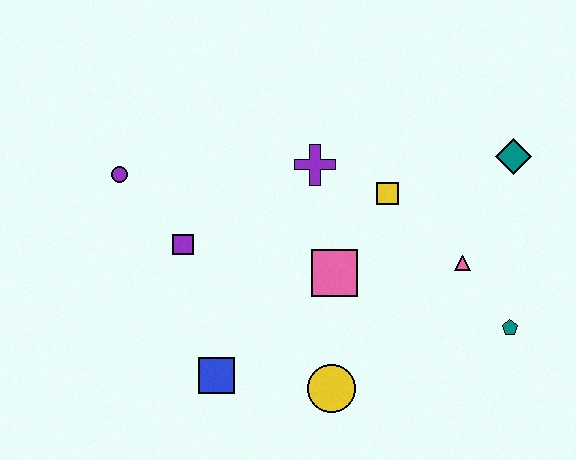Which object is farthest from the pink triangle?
The purple circle is farthest from the pink triangle.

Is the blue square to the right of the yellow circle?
No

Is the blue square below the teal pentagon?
Yes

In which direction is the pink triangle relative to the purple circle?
The pink triangle is to the right of the purple circle.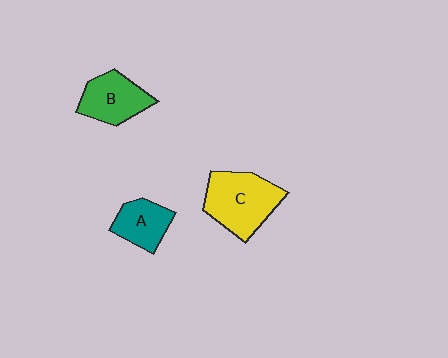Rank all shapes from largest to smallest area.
From largest to smallest: C (yellow), B (green), A (teal).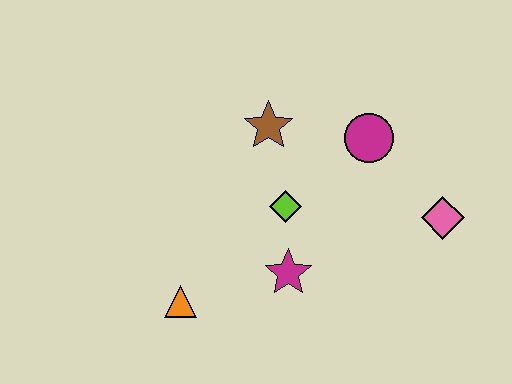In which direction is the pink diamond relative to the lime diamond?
The pink diamond is to the right of the lime diamond.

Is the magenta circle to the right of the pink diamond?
No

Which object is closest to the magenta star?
The lime diamond is closest to the magenta star.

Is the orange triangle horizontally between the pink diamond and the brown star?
No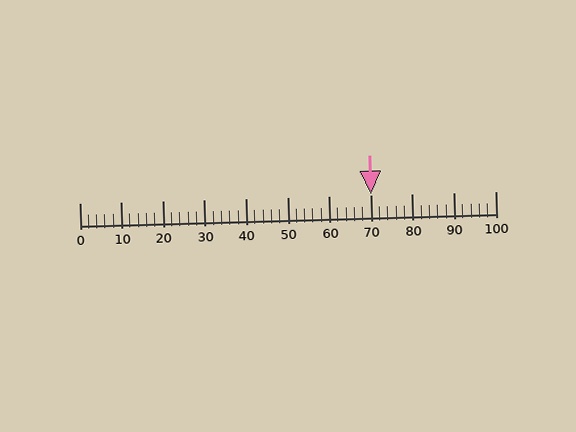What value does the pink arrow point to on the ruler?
The pink arrow points to approximately 70.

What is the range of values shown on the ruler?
The ruler shows values from 0 to 100.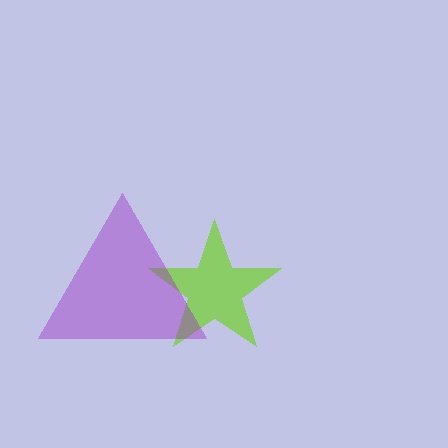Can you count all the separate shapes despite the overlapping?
Yes, there are 2 separate shapes.